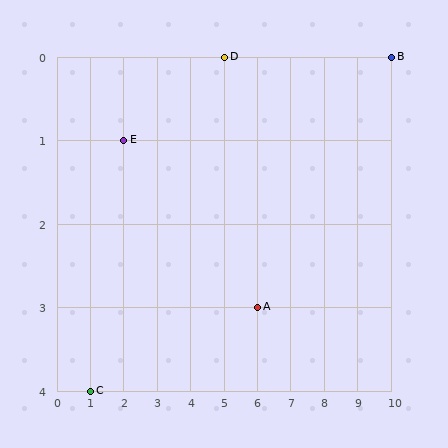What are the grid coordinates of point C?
Point C is at grid coordinates (1, 4).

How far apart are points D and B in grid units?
Points D and B are 5 columns apart.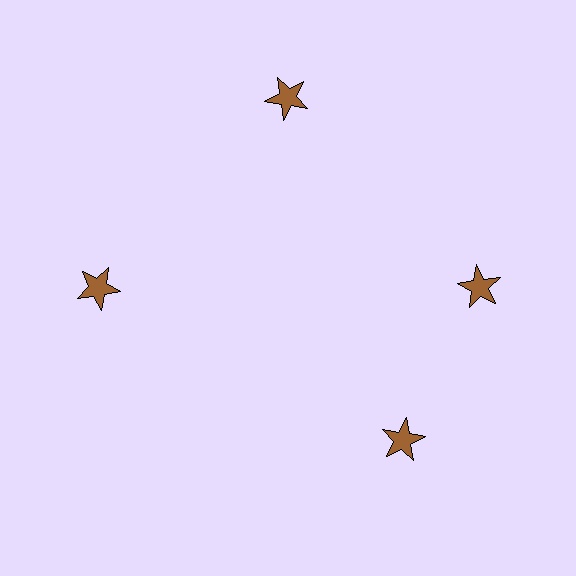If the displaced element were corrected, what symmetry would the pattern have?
It would have 4-fold rotational symmetry — the pattern would map onto itself every 90 degrees.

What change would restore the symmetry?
The symmetry would be restored by rotating it back into even spacing with its neighbors so that all 4 stars sit at equal angles and equal distance from the center.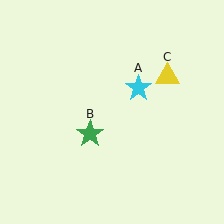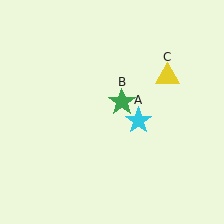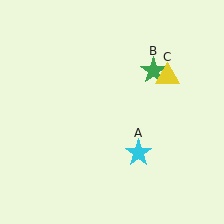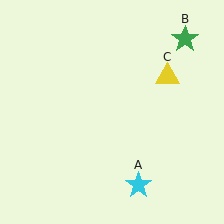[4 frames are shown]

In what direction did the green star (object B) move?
The green star (object B) moved up and to the right.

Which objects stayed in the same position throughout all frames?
Yellow triangle (object C) remained stationary.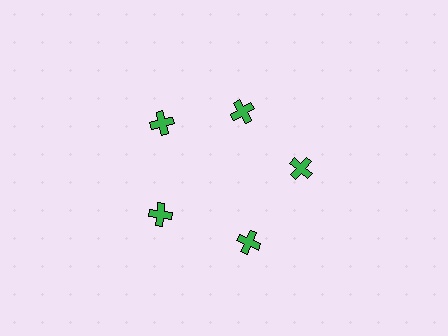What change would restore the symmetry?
The symmetry would be restored by moving it outward, back onto the ring so that all 5 crosses sit at equal angles and equal distance from the center.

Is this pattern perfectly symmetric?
No. The 5 green crosses are arranged in a ring, but one element near the 1 o'clock position is pulled inward toward the center, breaking the 5-fold rotational symmetry.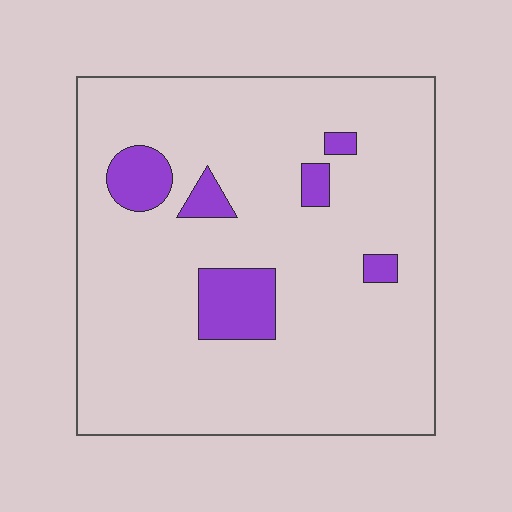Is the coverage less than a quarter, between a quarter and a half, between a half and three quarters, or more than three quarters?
Less than a quarter.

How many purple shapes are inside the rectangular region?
6.